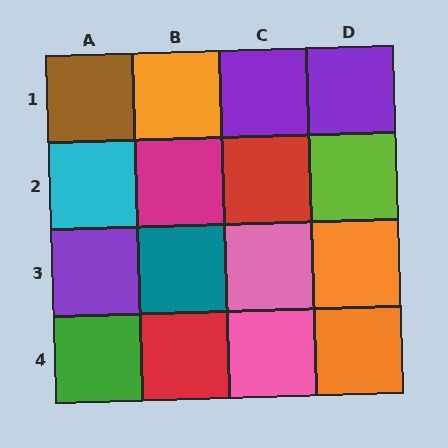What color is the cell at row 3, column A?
Purple.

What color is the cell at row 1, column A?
Brown.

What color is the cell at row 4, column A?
Green.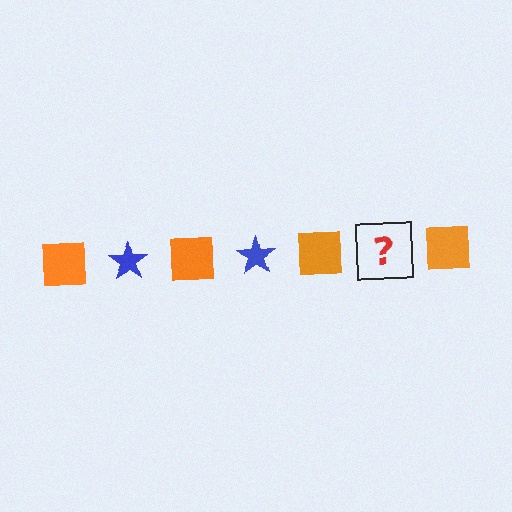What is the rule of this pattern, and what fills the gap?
The rule is that the pattern alternates between orange square and blue star. The gap should be filled with a blue star.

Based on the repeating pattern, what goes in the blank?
The blank should be a blue star.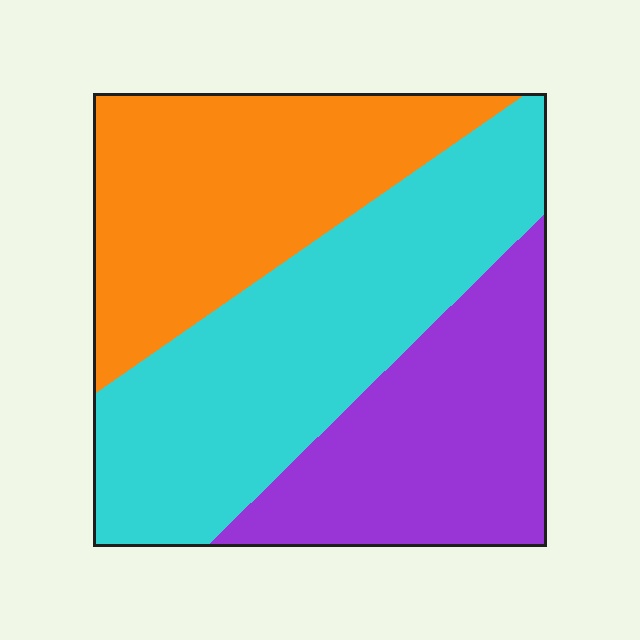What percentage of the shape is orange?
Orange takes up about one third (1/3) of the shape.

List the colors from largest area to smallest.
From largest to smallest: cyan, orange, purple.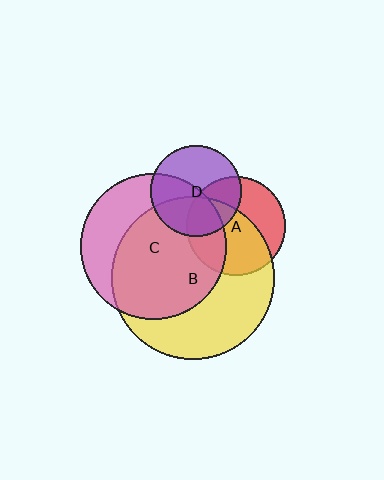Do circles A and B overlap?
Yes.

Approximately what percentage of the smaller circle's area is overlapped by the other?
Approximately 60%.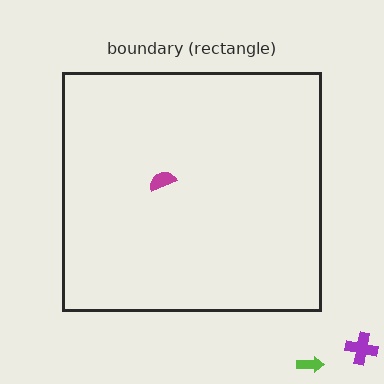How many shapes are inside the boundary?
1 inside, 2 outside.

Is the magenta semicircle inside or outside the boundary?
Inside.